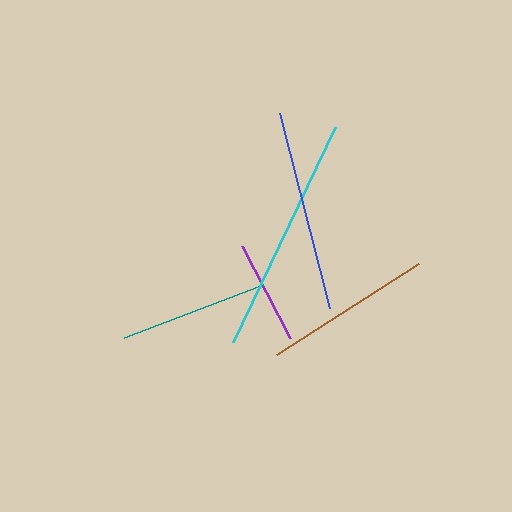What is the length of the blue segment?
The blue segment is approximately 202 pixels long.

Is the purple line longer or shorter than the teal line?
The teal line is longer than the purple line.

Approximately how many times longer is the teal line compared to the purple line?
The teal line is approximately 1.4 times the length of the purple line.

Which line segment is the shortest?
The purple line is the shortest at approximately 104 pixels.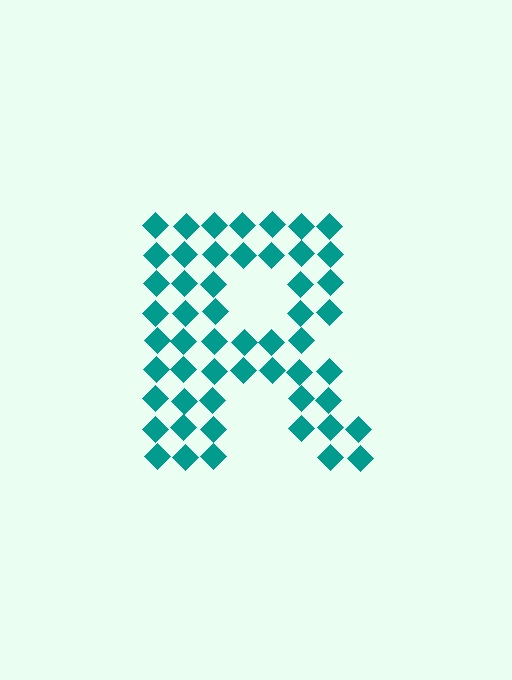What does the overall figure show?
The overall figure shows the letter R.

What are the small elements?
The small elements are diamonds.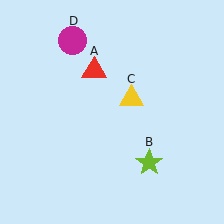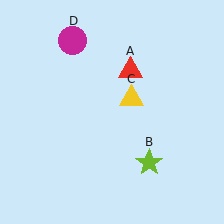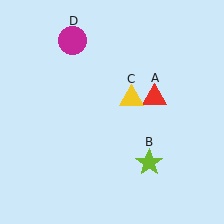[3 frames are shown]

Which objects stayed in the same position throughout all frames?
Lime star (object B) and yellow triangle (object C) and magenta circle (object D) remained stationary.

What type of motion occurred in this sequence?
The red triangle (object A) rotated clockwise around the center of the scene.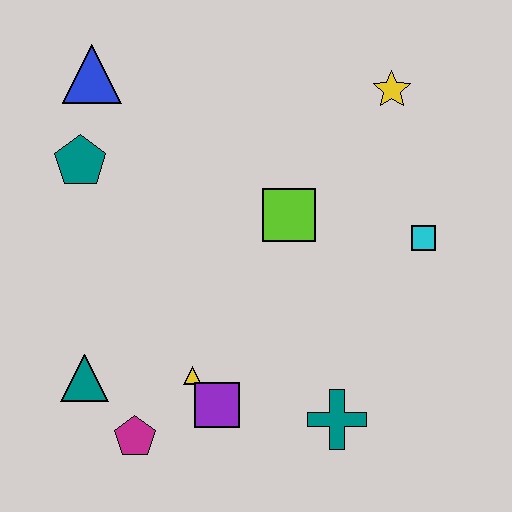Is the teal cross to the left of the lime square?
No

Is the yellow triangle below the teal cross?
No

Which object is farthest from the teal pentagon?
The teal cross is farthest from the teal pentagon.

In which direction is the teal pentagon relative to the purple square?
The teal pentagon is above the purple square.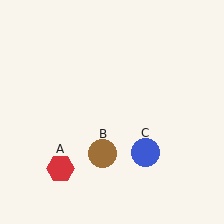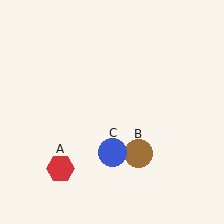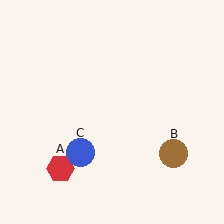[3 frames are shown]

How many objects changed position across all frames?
2 objects changed position: brown circle (object B), blue circle (object C).